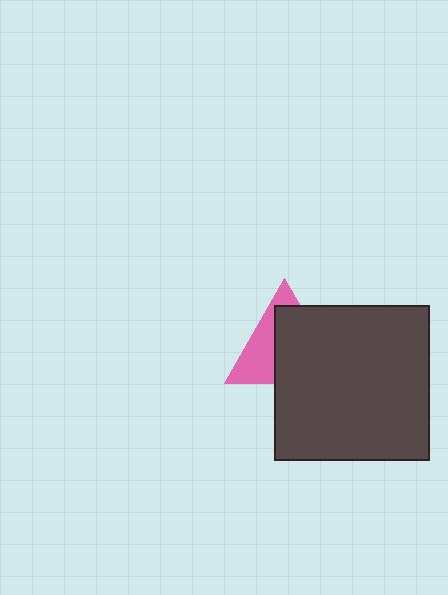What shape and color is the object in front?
The object in front is a dark gray square.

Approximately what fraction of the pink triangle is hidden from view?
Roughly 60% of the pink triangle is hidden behind the dark gray square.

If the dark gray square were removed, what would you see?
You would see the complete pink triangle.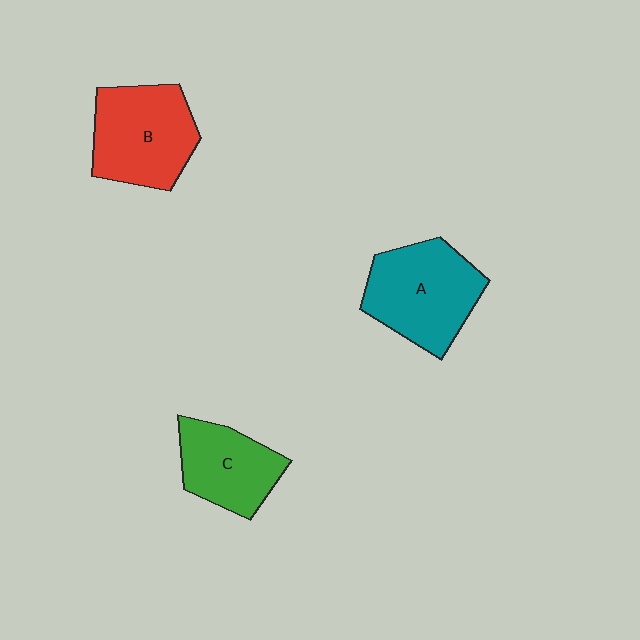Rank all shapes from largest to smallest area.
From largest to smallest: A (teal), B (red), C (green).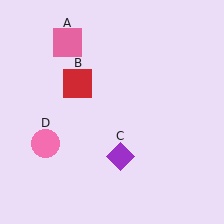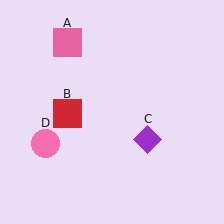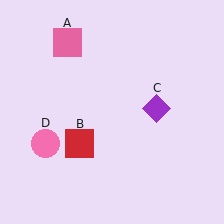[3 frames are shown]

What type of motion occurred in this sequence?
The red square (object B), purple diamond (object C) rotated counterclockwise around the center of the scene.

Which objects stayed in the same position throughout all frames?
Pink square (object A) and pink circle (object D) remained stationary.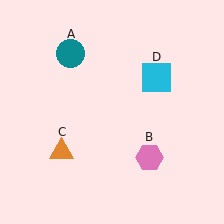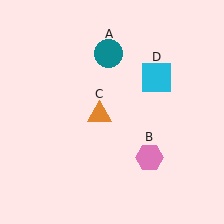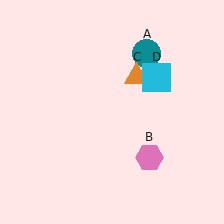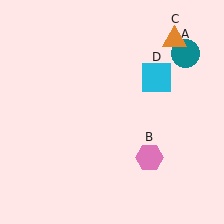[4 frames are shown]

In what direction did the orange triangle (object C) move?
The orange triangle (object C) moved up and to the right.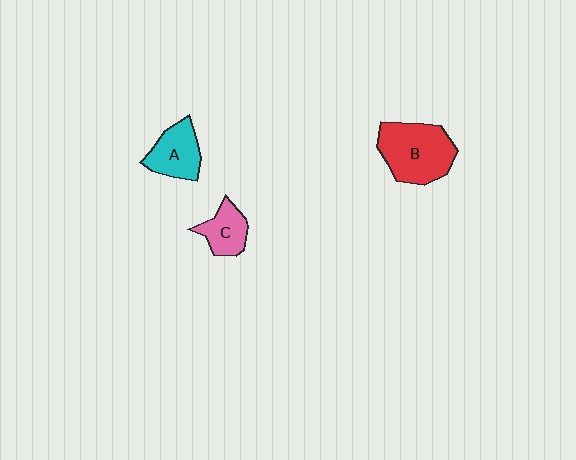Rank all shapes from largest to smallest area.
From largest to smallest: B (red), A (cyan), C (pink).